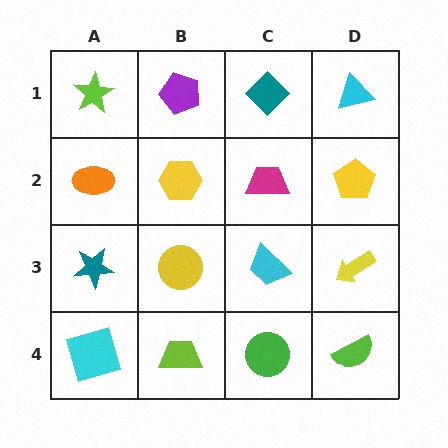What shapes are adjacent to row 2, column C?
A teal diamond (row 1, column C), a cyan trapezoid (row 3, column C), a yellow hexagon (row 2, column B), a yellow pentagon (row 2, column D).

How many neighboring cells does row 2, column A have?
3.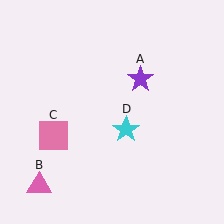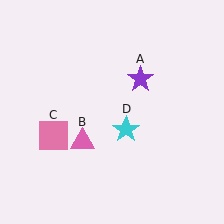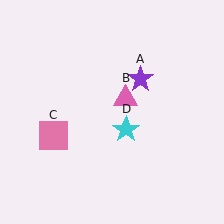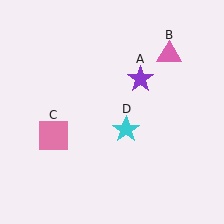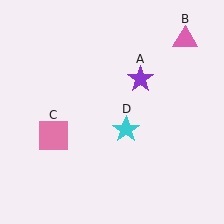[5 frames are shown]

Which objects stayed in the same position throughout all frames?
Purple star (object A) and pink square (object C) and cyan star (object D) remained stationary.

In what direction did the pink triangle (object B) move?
The pink triangle (object B) moved up and to the right.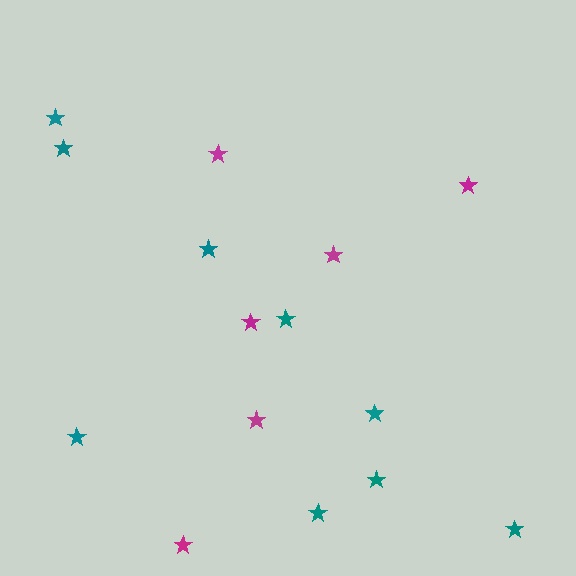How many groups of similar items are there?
There are 2 groups: one group of magenta stars (6) and one group of teal stars (9).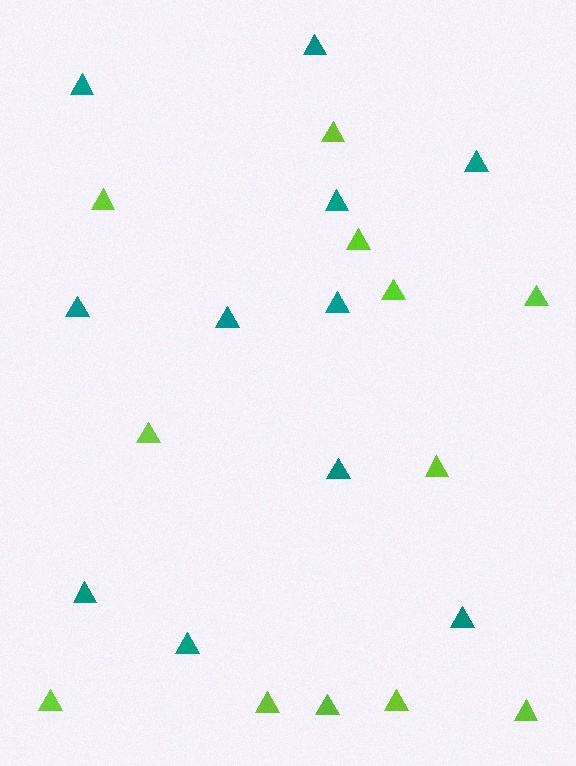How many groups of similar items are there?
There are 2 groups: one group of teal triangles (11) and one group of lime triangles (12).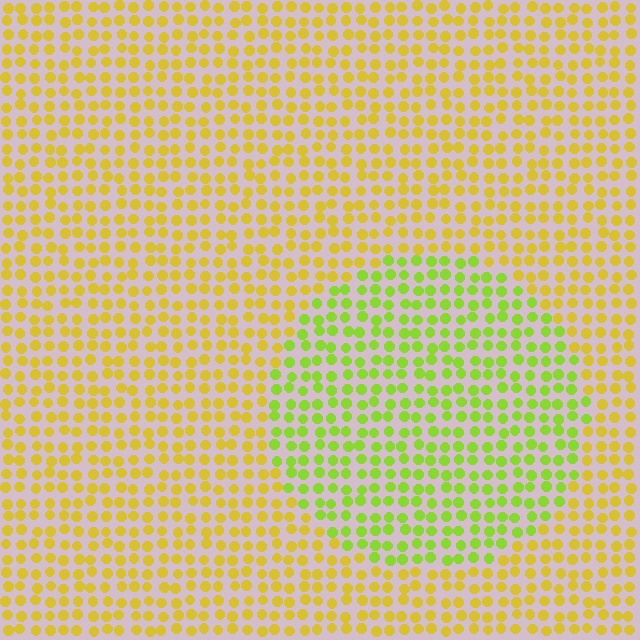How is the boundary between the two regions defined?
The boundary is defined purely by a slight shift in hue (about 37 degrees). Spacing, size, and orientation are identical on both sides.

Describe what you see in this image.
The image is filled with small yellow elements in a uniform arrangement. A circle-shaped region is visible where the elements are tinted to a slightly different hue, forming a subtle color boundary.